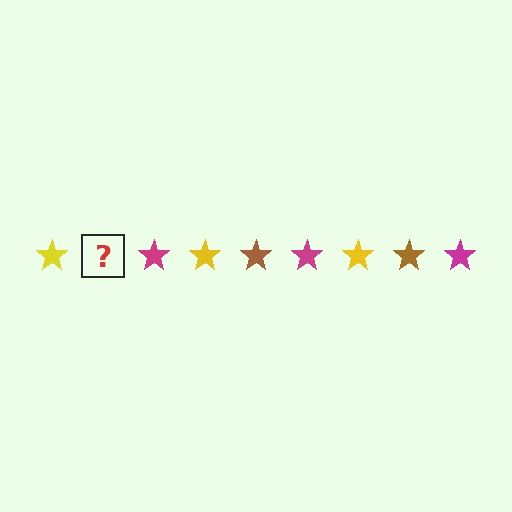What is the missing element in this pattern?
The missing element is a brown star.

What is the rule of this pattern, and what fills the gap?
The rule is that the pattern cycles through yellow, brown, magenta stars. The gap should be filled with a brown star.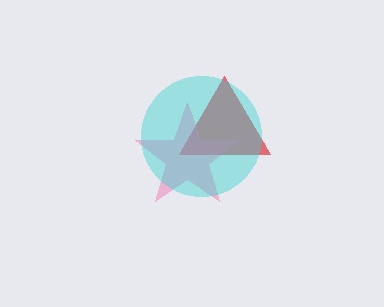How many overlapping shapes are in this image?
There are 3 overlapping shapes in the image.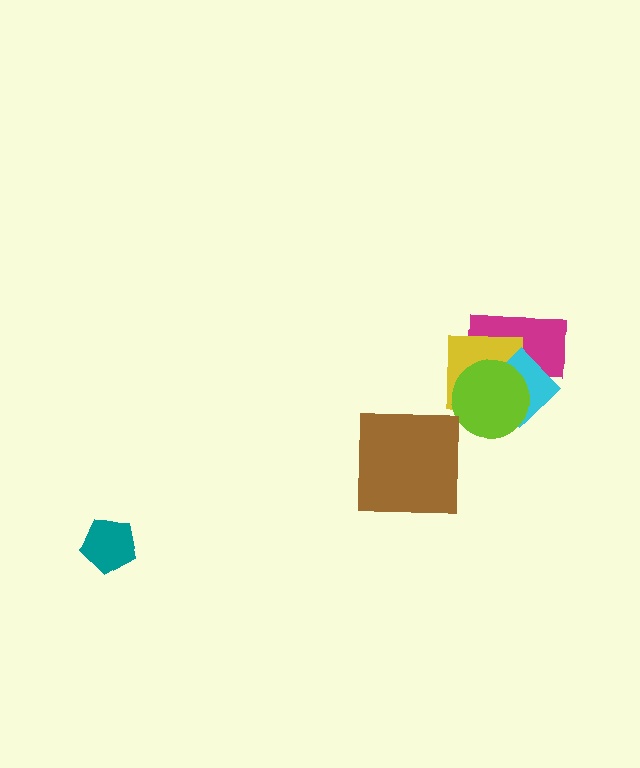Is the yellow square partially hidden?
Yes, it is partially covered by another shape.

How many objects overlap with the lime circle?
3 objects overlap with the lime circle.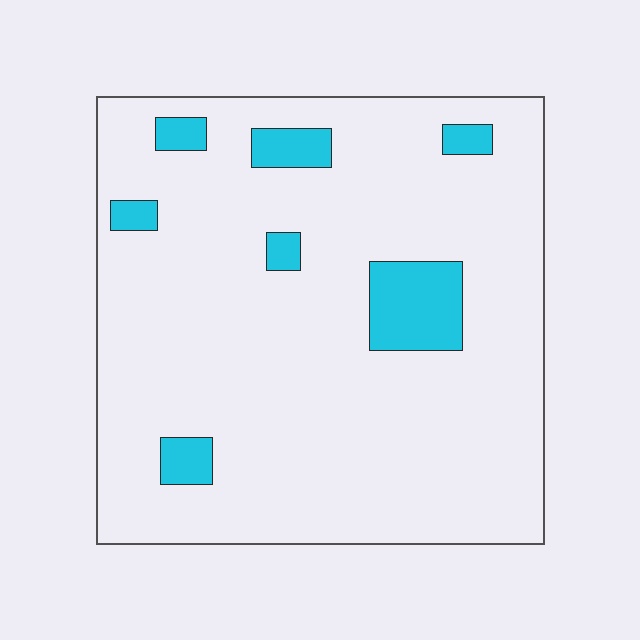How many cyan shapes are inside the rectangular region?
7.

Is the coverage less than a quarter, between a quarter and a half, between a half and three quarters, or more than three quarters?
Less than a quarter.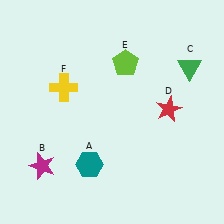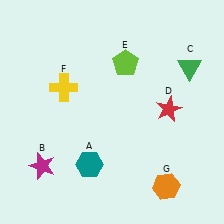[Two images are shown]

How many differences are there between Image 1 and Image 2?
There is 1 difference between the two images.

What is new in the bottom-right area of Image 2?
An orange hexagon (G) was added in the bottom-right area of Image 2.